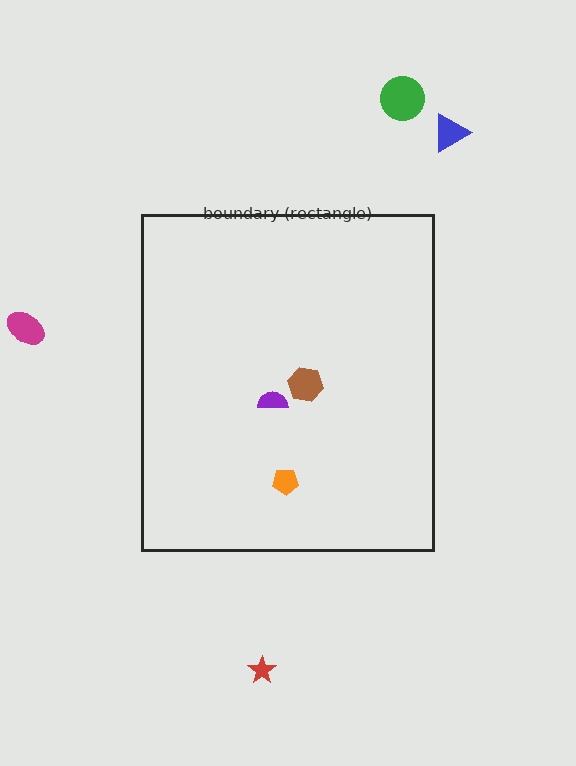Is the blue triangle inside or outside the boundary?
Outside.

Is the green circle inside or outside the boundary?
Outside.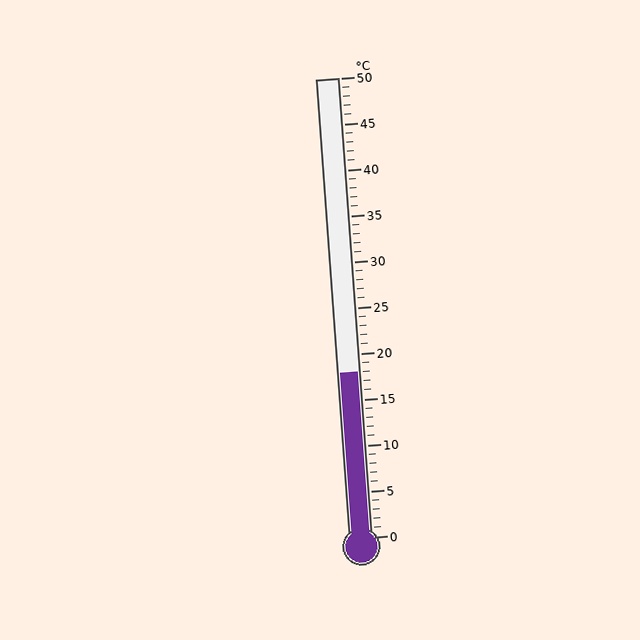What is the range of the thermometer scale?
The thermometer scale ranges from 0°C to 50°C.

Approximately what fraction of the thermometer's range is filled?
The thermometer is filled to approximately 35% of its range.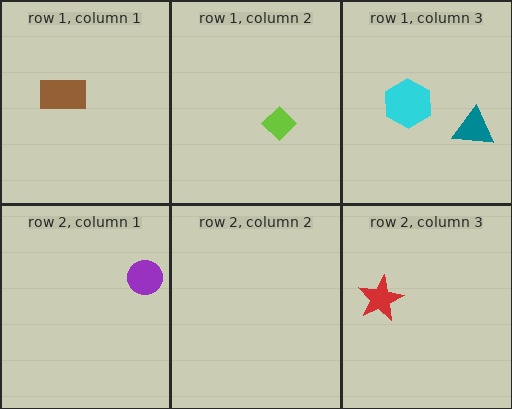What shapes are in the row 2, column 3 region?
The red star.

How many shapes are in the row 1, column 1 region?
1.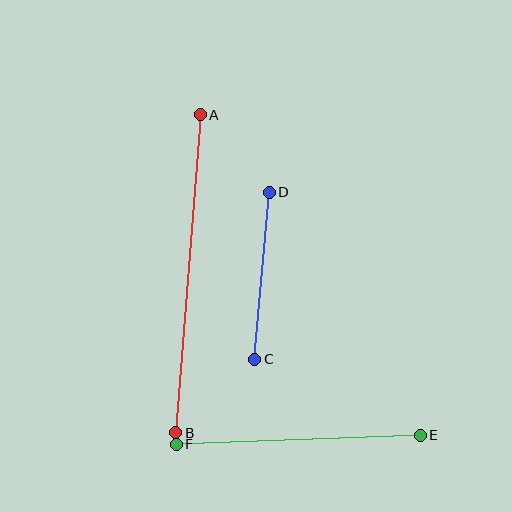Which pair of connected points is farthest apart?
Points A and B are farthest apart.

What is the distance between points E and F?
The distance is approximately 244 pixels.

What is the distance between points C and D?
The distance is approximately 167 pixels.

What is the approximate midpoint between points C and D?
The midpoint is at approximately (262, 276) pixels.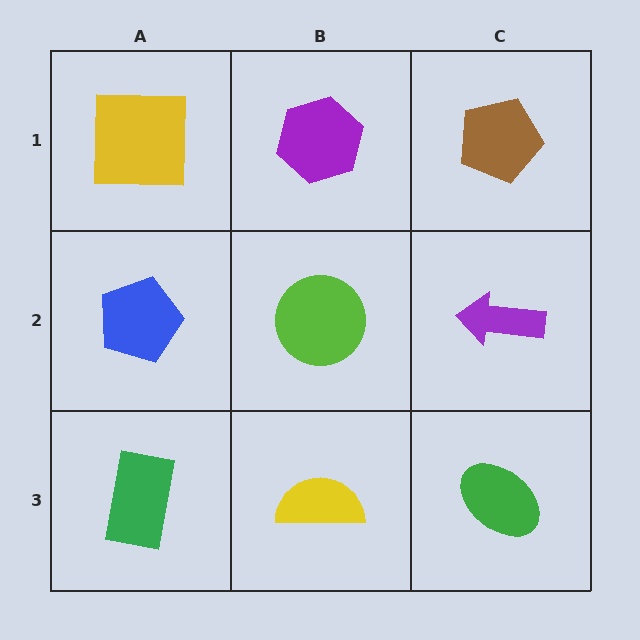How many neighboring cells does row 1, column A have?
2.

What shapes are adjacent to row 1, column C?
A purple arrow (row 2, column C), a purple hexagon (row 1, column B).